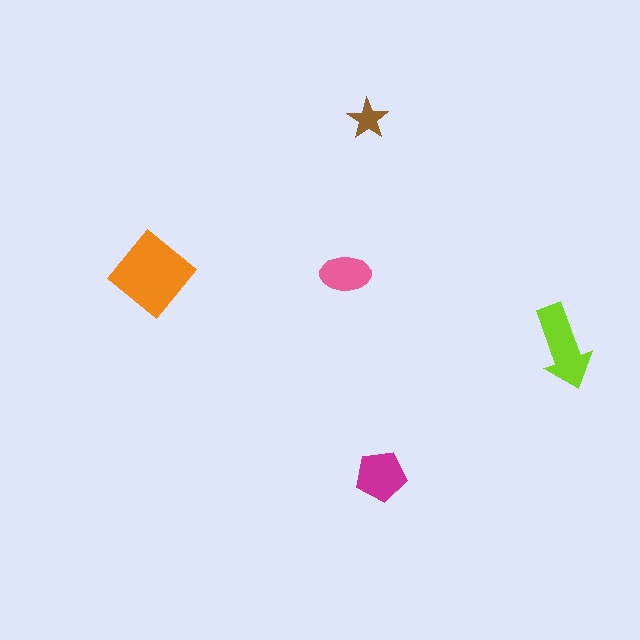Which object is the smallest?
The brown star.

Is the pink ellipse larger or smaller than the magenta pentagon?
Smaller.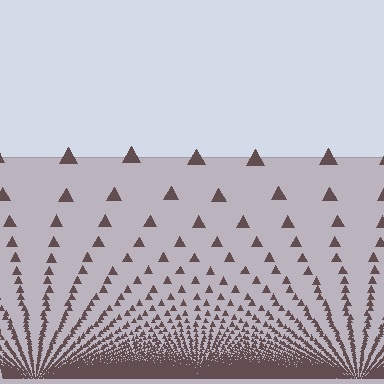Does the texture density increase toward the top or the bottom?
Density increases toward the bottom.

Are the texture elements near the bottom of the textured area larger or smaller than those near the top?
Smaller. The gradient is inverted — elements near the bottom are smaller and denser.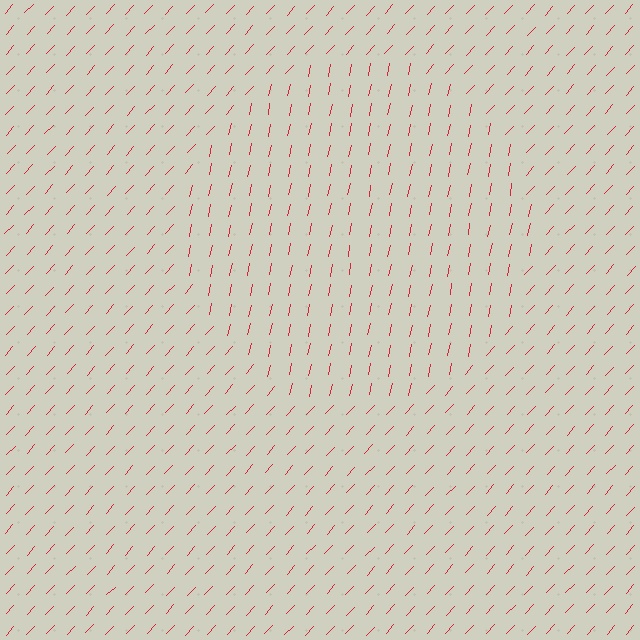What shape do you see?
I see a circle.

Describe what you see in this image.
The image is filled with small red line segments. A circle region in the image has lines oriented differently from the surrounding lines, creating a visible texture boundary.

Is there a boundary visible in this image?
Yes, there is a texture boundary formed by a change in line orientation.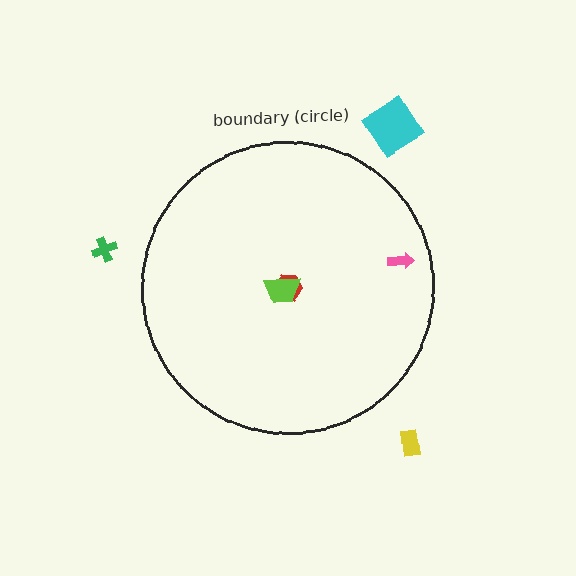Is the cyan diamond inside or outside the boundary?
Outside.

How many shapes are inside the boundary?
3 inside, 3 outside.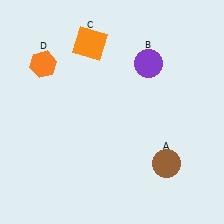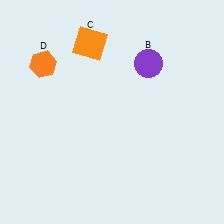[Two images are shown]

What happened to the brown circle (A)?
The brown circle (A) was removed in Image 2. It was in the bottom-right area of Image 1.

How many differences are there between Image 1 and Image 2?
There is 1 difference between the two images.